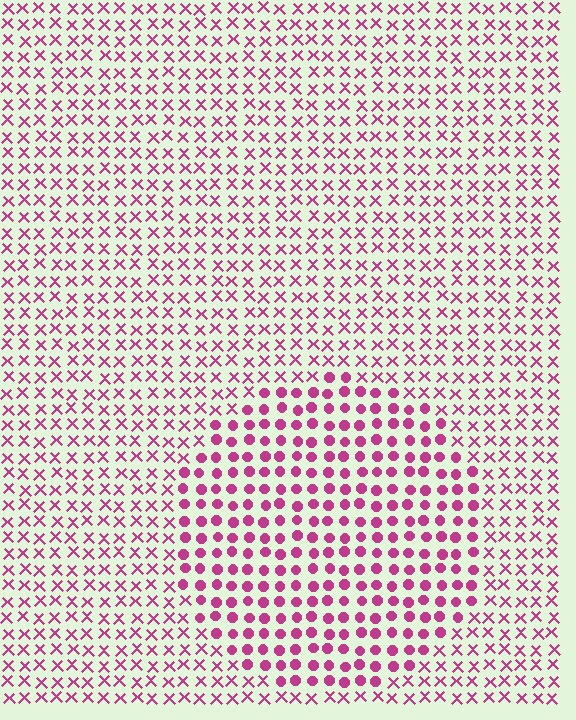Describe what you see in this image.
The image is filled with small magenta elements arranged in a uniform grid. A circle-shaped region contains circles, while the surrounding area contains X marks. The boundary is defined purely by the change in element shape.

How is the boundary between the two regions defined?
The boundary is defined by a change in element shape: circles inside vs. X marks outside. All elements share the same color and spacing.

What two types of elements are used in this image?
The image uses circles inside the circle region and X marks outside it.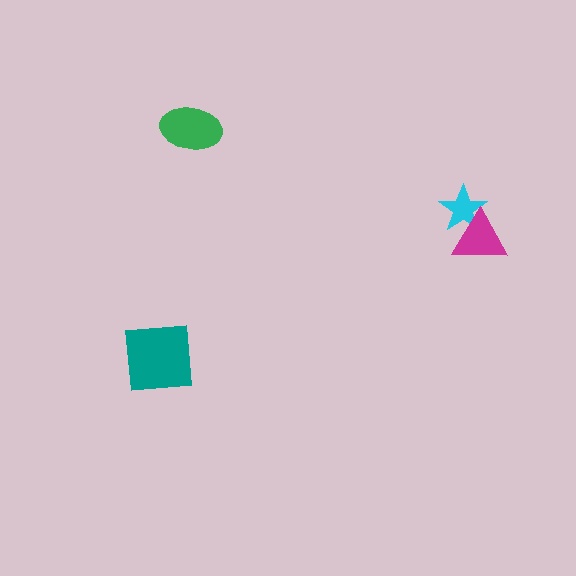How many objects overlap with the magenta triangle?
1 object overlaps with the magenta triangle.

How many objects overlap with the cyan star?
1 object overlaps with the cyan star.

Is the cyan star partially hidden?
Yes, it is partially covered by another shape.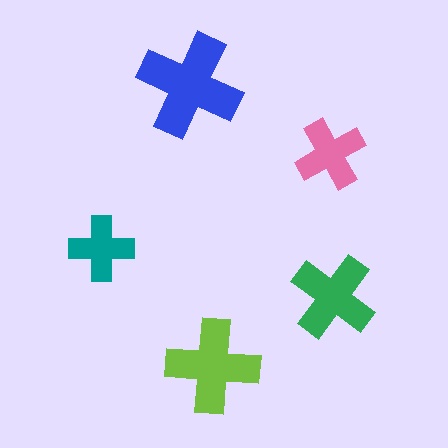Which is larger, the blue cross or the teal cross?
The blue one.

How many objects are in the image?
There are 5 objects in the image.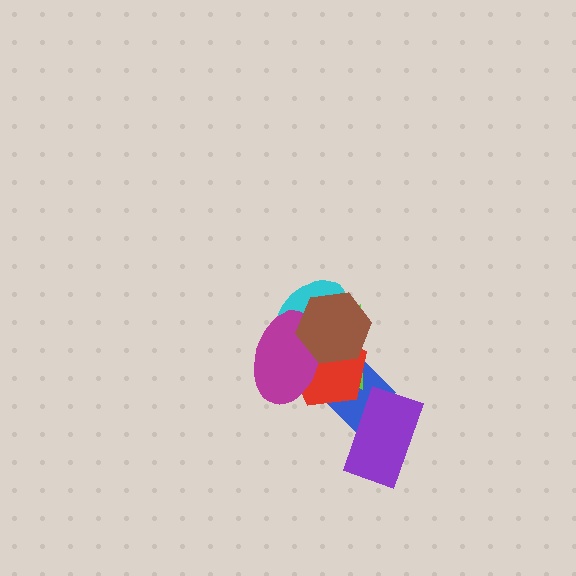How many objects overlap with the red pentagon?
5 objects overlap with the red pentagon.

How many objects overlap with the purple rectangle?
1 object overlaps with the purple rectangle.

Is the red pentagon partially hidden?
Yes, it is partially covered by another shape.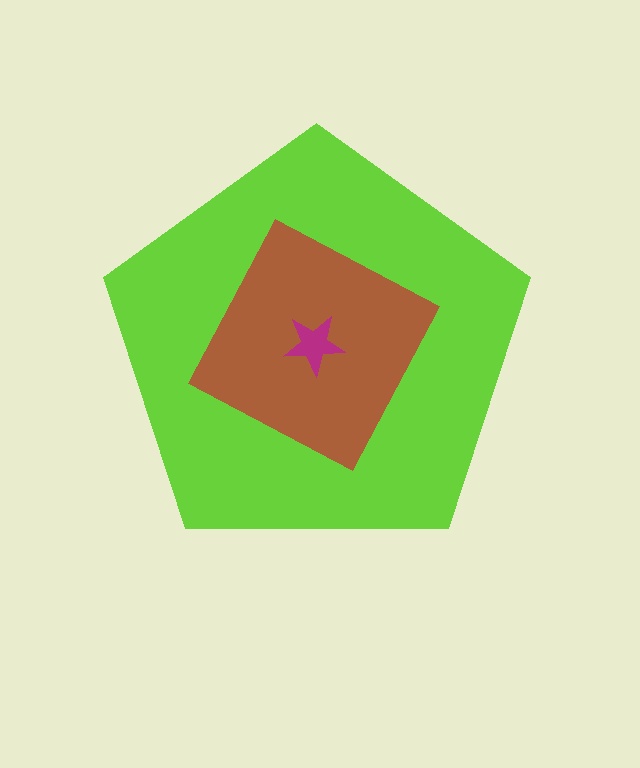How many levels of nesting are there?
3.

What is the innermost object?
The magenta star.